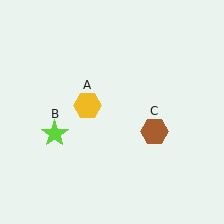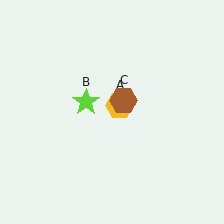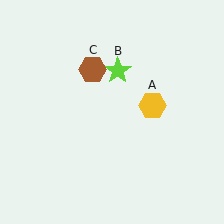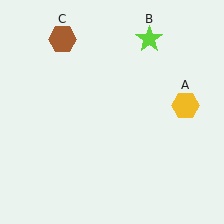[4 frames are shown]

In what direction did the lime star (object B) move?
The lime star (object B) moved up and to the right.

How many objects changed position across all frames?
3 objects changed position: yellow hexagon (object A), lime star (object B), brown hexagon (object C).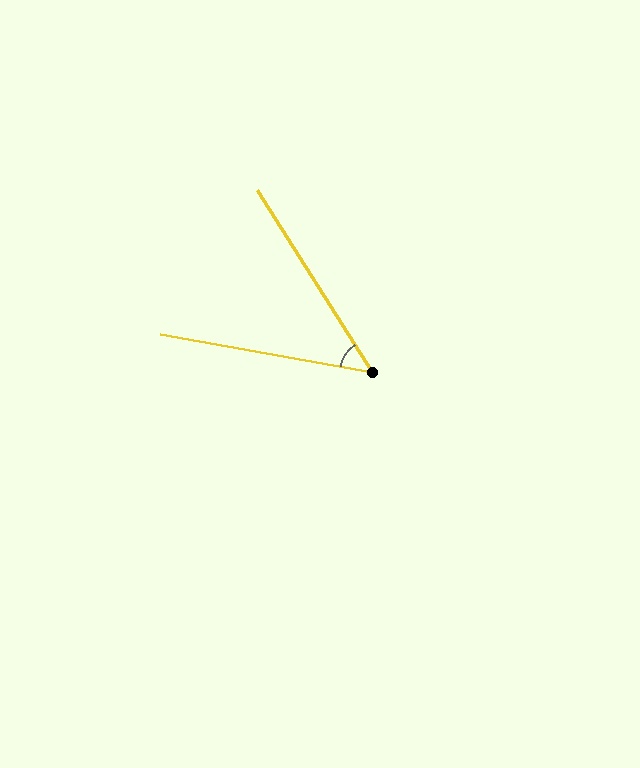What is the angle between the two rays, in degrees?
Approximately 48 degrees.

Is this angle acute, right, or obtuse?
It is acute.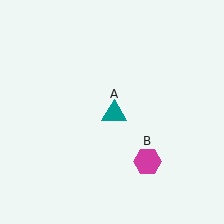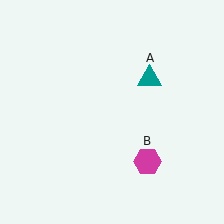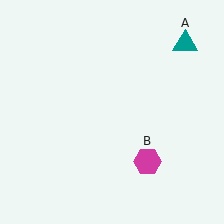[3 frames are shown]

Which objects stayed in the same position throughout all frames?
Magenta hexagon (object B) remained stationary.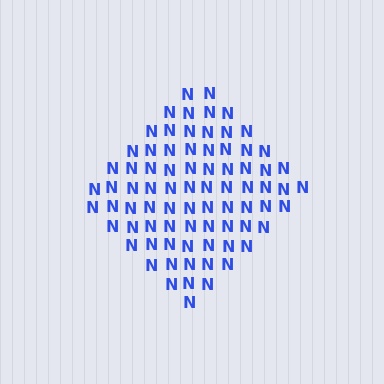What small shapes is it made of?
It is made of small letter N's.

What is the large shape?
The large shape is a diamond.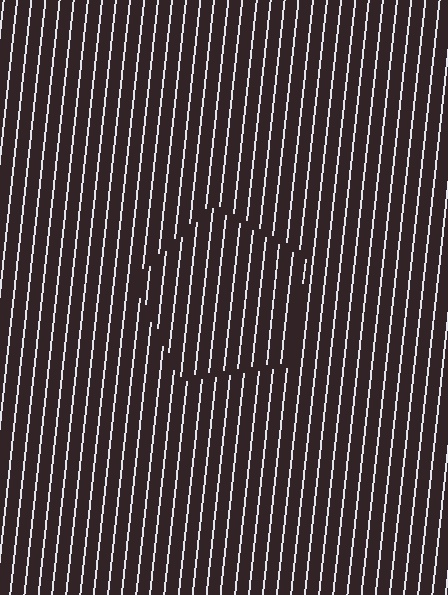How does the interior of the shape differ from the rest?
The interior of the shape contains the same grating, shifted by half a period — the contour is defined by the phase discontinuity where line-ends from the inner and outer gratings abut.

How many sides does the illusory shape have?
5 sides — the line-ends trace a pentagon.